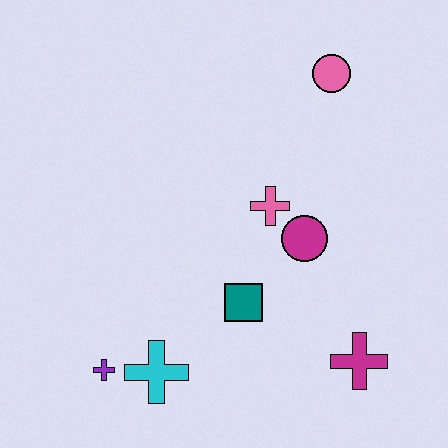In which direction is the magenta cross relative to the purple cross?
The magenta cross is to the right of the purple cross.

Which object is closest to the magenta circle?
The pink cross is closest to the magenta circle.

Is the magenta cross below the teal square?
Yes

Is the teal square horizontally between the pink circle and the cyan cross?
Yes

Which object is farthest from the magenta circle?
The purple cross is farthest from the magenta circle.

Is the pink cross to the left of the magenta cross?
Yes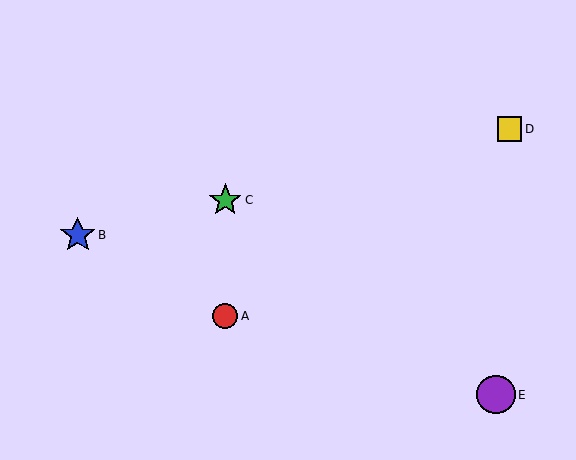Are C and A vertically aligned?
Yes, both are at x≈225.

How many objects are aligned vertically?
2 objects (A, C) are aligned vertically.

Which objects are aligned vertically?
Objects A, C are aligned vertically.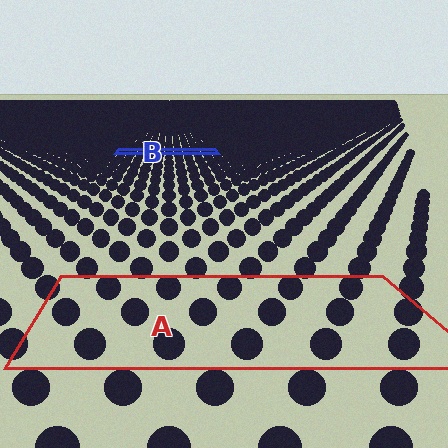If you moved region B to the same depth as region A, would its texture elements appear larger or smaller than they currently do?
They would appear larger. At a closer depth, the same texture elements are projected at a bigger on-screen size.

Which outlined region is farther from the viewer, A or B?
Region B is farther from the viewer — the texture elements inside it appear smaller and more densely packed.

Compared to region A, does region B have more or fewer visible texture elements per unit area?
Region B has more texture elements per unit area — they are packed more densely because it is farther away.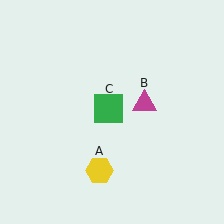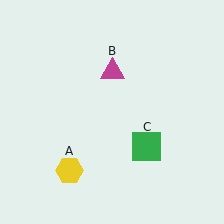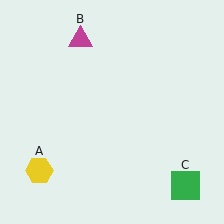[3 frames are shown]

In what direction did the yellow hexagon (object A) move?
The yellow hexagon (object A) moved left.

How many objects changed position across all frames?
3 objects changed position: yellow hexagon (object A), magenta triangle (object B), green square (object C).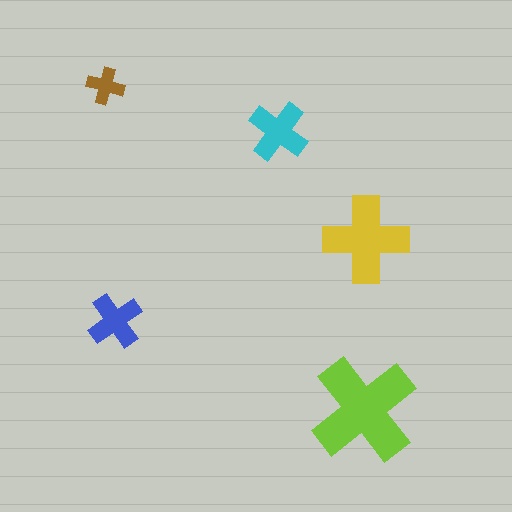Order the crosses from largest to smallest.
the lime one, the yellow one, the cyan one, the blue one, the brown one.